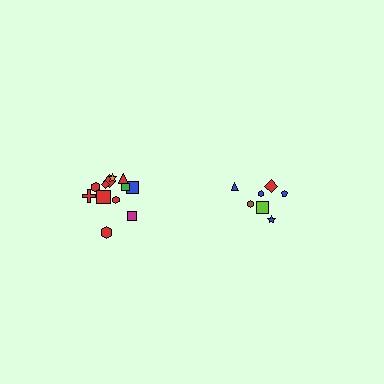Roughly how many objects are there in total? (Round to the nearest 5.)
Roughly 20 objects in total.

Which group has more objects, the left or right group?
The left group.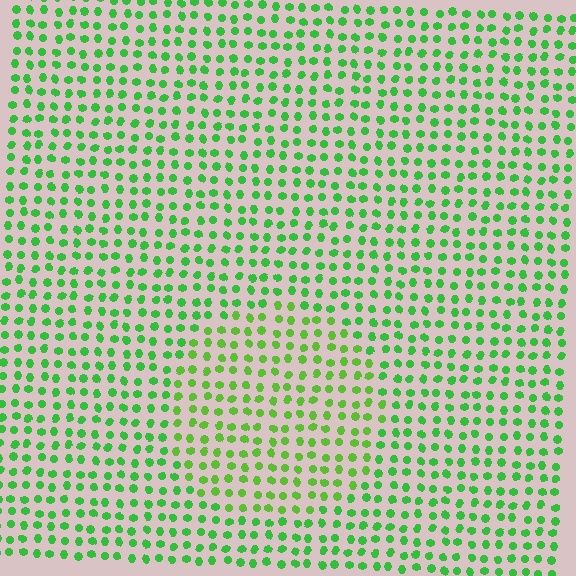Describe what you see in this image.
The image is filled with small green elements in a uniform arrangement. A circle-shaped region is visible where the elements are tinted to a slightly different hue, forming a subtle color boundary.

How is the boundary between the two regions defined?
The boundary is defined purely by a slight shift in hue (about 21 degrees). Spacing, size, and orientation are identical on both sides.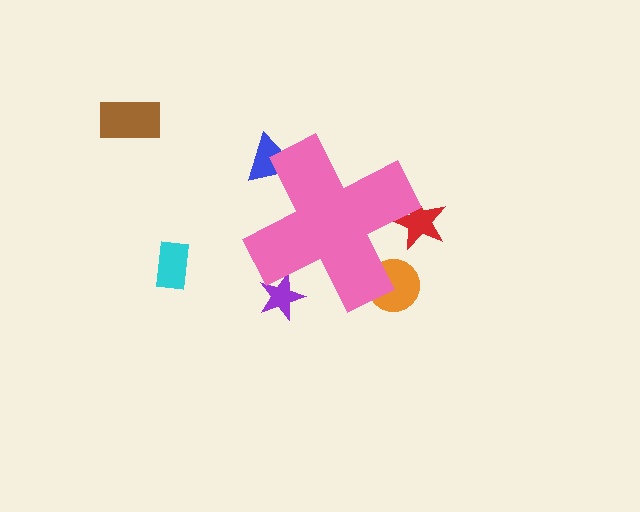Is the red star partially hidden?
Yes, the red star is partially hidden behind the pink cross.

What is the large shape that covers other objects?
A pink cross.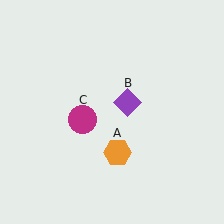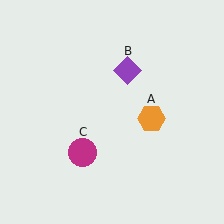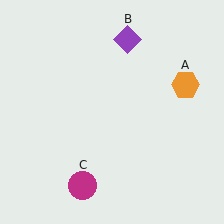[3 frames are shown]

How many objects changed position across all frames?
3 objects changed position: orange hexagon (object A), purple diamond (object B), magenta circle (object C).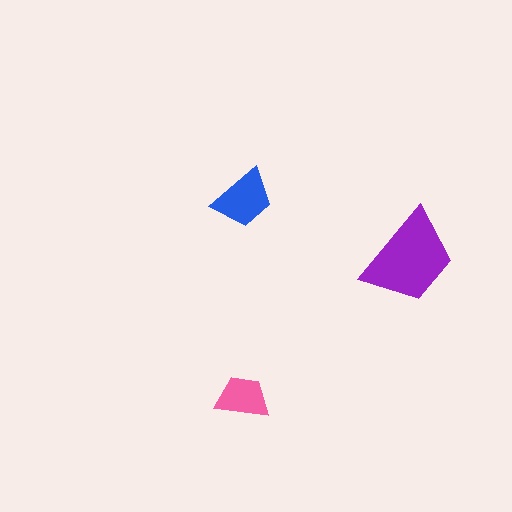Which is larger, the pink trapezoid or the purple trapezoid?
The purple one.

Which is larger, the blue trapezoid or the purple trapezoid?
The purple one.